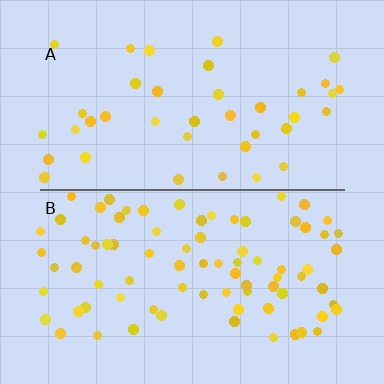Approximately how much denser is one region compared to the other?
Approximately 2.0× — region B over region A.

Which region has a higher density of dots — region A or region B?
B (the bottom).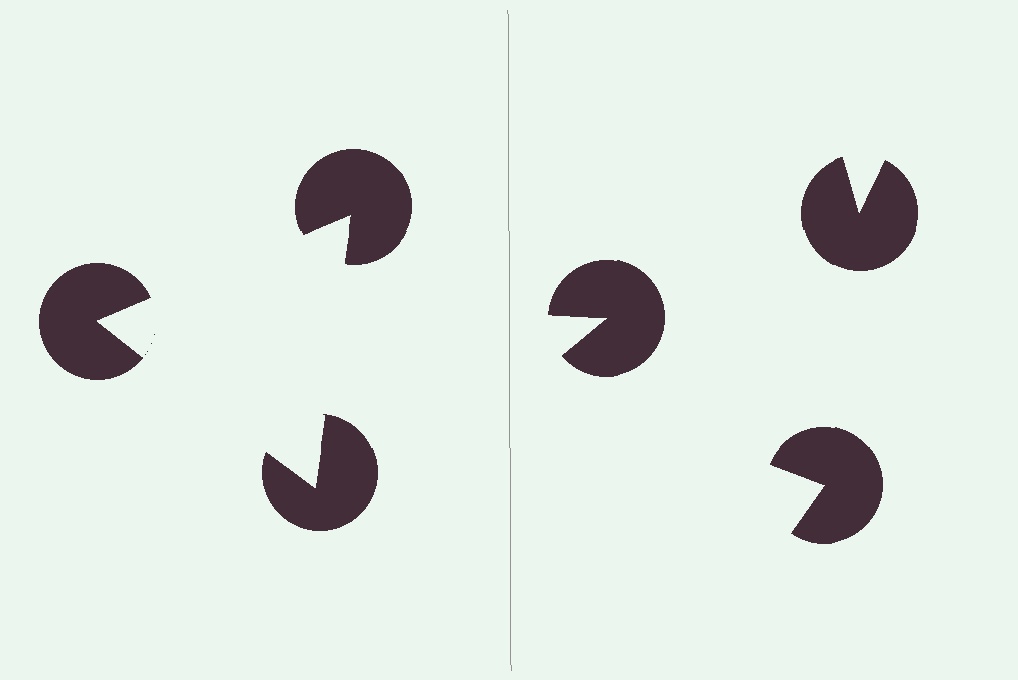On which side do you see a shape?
An illusory triangle appears on the left side. On the right side the wedge cuts are rotated, so no coherent shape forms.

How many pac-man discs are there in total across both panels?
6 — 3 on each side.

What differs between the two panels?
The pac-man discs are positioned identically on both sides; only the wedge orientations differ. On the left they align to a triangle; on the right they are misaligned.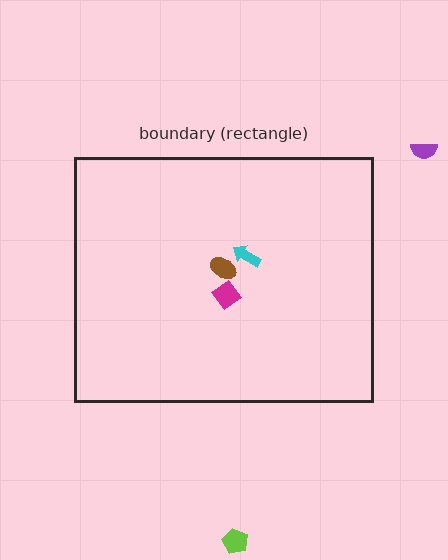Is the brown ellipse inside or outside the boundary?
Inside.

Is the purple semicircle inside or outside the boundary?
Outside.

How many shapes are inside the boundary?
3 inside, 2 outside.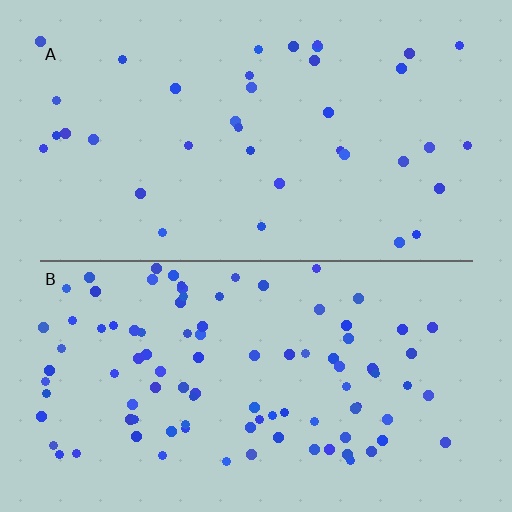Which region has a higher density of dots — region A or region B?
B (the bottom).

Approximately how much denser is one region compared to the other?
Approximately 2.6× — region B over region A.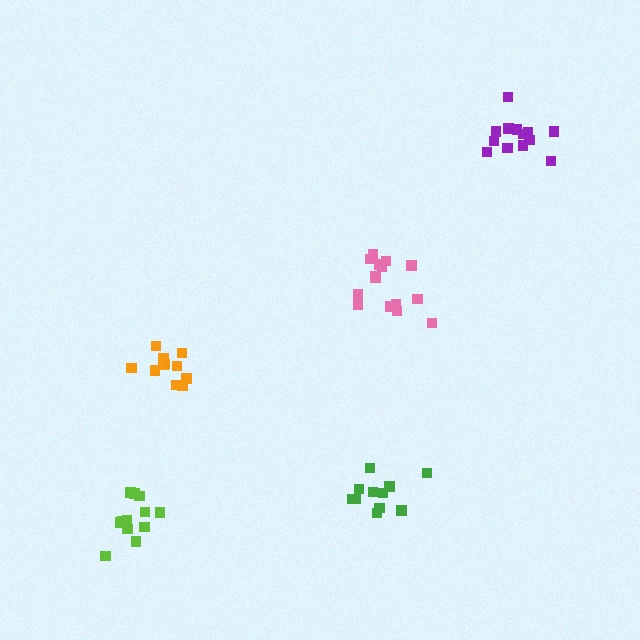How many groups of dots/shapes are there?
There are 5 groups.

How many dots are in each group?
Group 1: 15 dots, Group 2: 11 dots, Group 3: 11 dots, Group 4: 12 dots, Group 5: 13 dots (62 total).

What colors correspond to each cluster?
The clusters are colored: pink, green, orange, lime, purple.